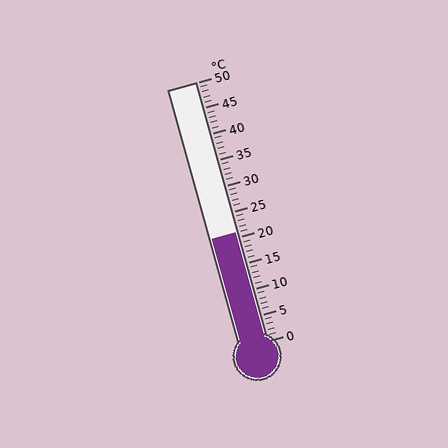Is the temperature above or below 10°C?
The temperature is above 10°C.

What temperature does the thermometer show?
The thermometer shows approximately 21°C.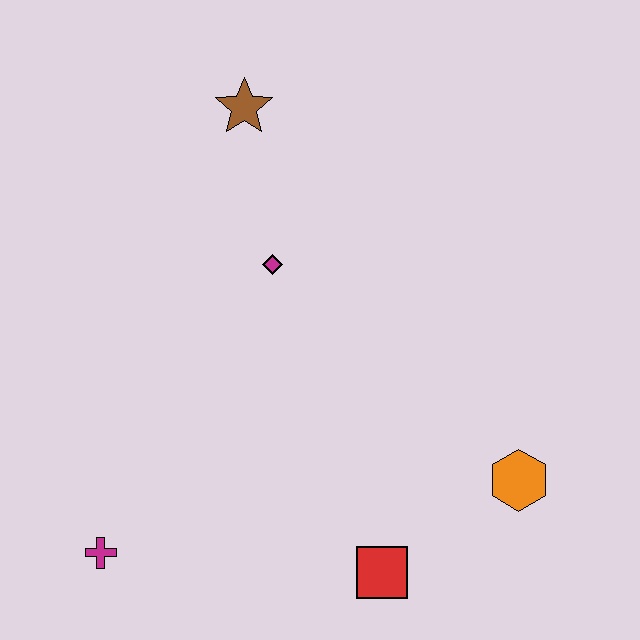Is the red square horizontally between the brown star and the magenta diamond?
No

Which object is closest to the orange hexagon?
The red square is closest to the orange hexagon.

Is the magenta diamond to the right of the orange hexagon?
No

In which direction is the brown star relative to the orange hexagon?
The brown star is above the orange hexagon.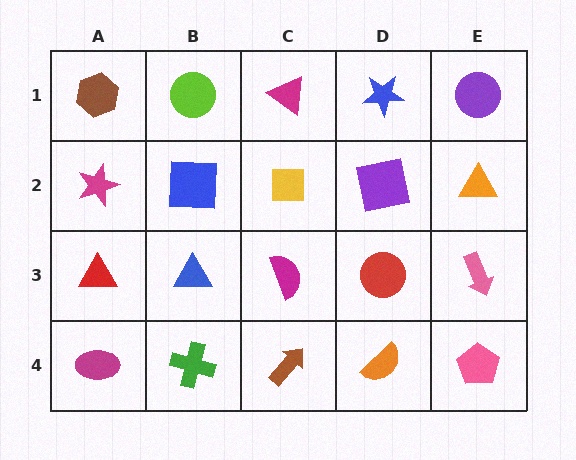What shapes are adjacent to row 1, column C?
A yellow square (row 2, column C), a lime circle (row 1, column B), a blue star (row 1, column D).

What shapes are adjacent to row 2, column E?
A purple circle (row 1, column E), a pink arrow (row 3, column E), a purple square (row 2, column D).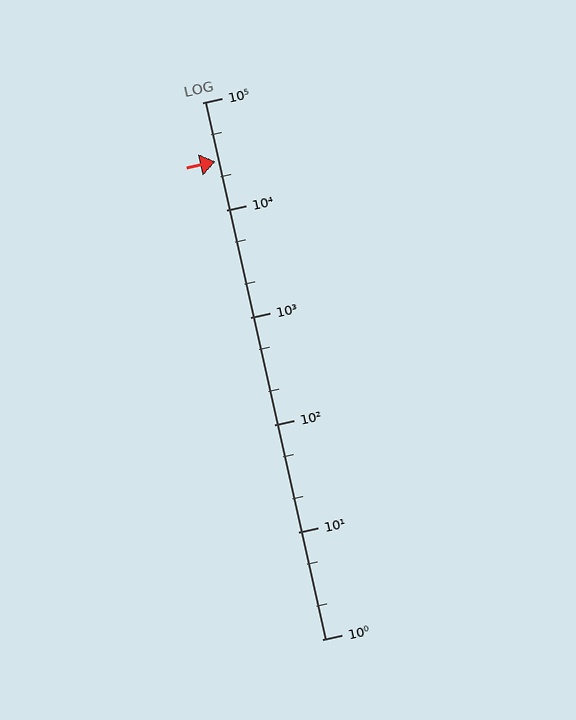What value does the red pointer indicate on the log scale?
The pointer indicates approximately 28000.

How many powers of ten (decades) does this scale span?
The scale spans 5 decades, from 1 to 100000.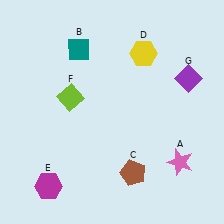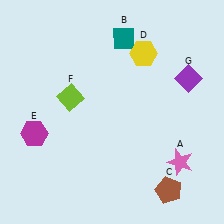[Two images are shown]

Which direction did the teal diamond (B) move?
The teal diamond (B) moved right.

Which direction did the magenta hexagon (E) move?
The magenta hexagon (E) moved up.